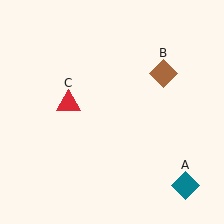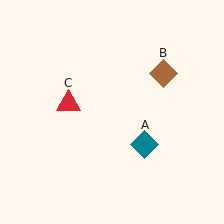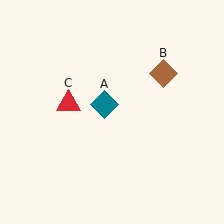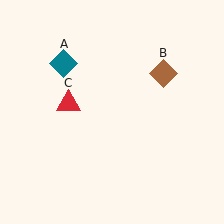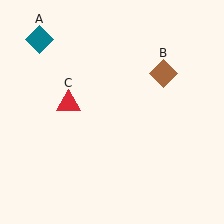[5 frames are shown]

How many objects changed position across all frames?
1 object changed position: teal diamond (object A).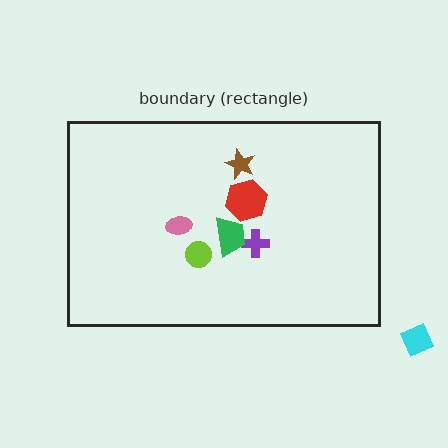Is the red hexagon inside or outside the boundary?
Inside.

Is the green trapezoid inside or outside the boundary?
Inside.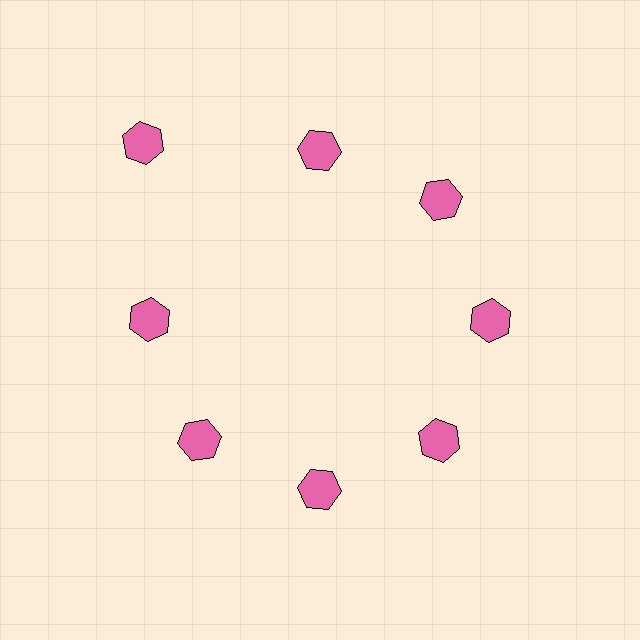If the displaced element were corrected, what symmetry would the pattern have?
It would have 8-fold rotational symmetry — the pattern would map onto itself every 45 degrees.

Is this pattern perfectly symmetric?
No. The 8 pink hexagons are arranged in a ring, but one element near the 10 o'clock position is pushed outward from the center, breaking the 8-fold rotational symmetry.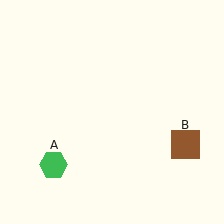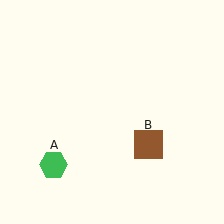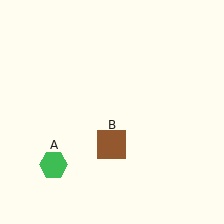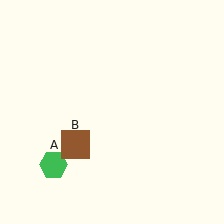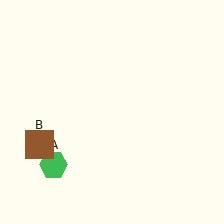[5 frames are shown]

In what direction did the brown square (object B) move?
The brown square (object B) moved left.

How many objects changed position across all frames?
1 object changed position: brown square (object B).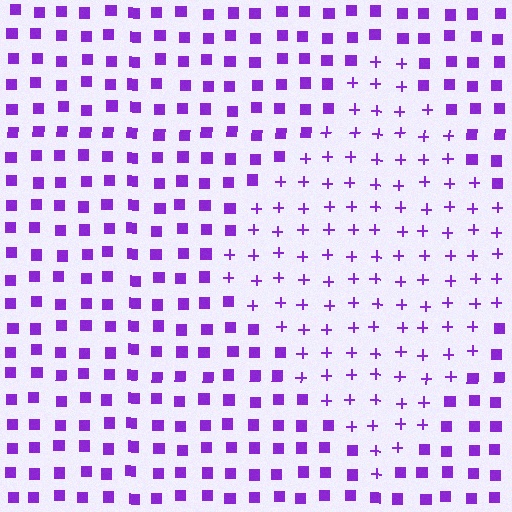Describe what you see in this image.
The image is filled with small purple elements arranged in a uniform grid. A diamond-shaped region contains plus signs, while the surrounding area contains squares. The boundary is defined purely by the change in element shape.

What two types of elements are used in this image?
The image uses plus signs inside the diamond region and squares outside it.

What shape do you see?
I see a diamond.